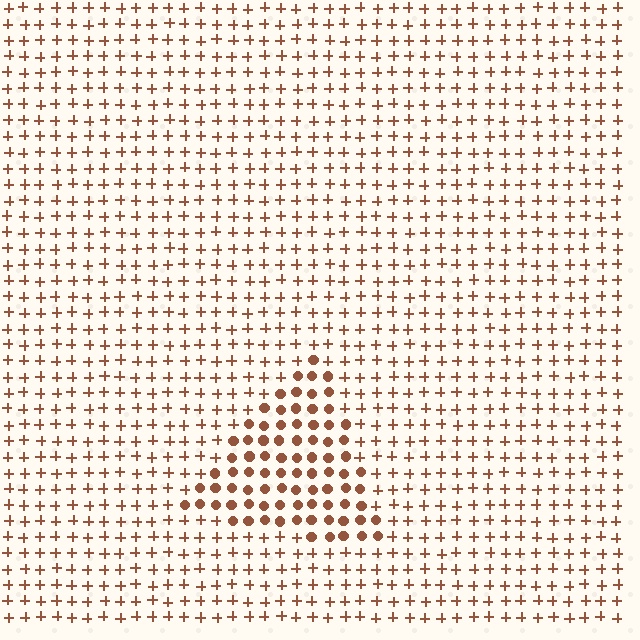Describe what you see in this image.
The image is filled with small brown elements arranged in a uniform grid. A triangle-shaped region contains circles, while the surrounding area contains plus signs. The boundary is defined purely by the change in element shape.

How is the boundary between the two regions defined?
The boundary is defined by a change in element shape: circles inside vs. plus signs outside. All elements share the same color and spacing.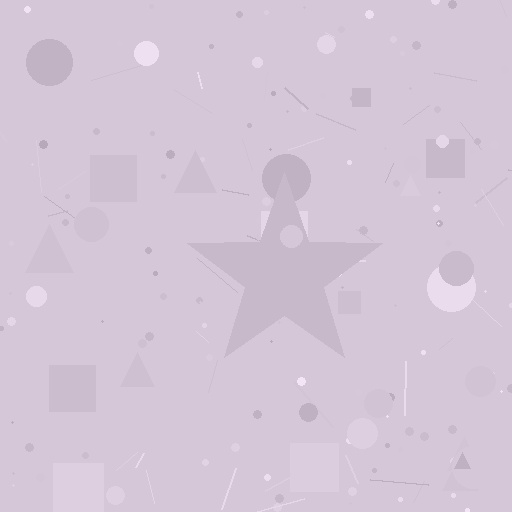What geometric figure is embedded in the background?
A star is embedded in the background.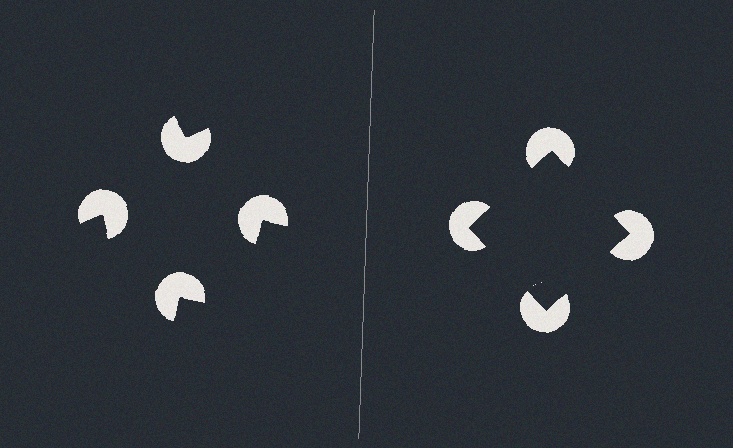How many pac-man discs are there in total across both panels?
8 — 4 on each side.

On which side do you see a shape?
An illusory square appears on the right side. On the left side the wedge cuts are rotated, so no coherent shape forms.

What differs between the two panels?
The pac-man discs are positioned identically on both sides; only the wedge orientations differ. On the right they align to a square; on the left they are misaligned.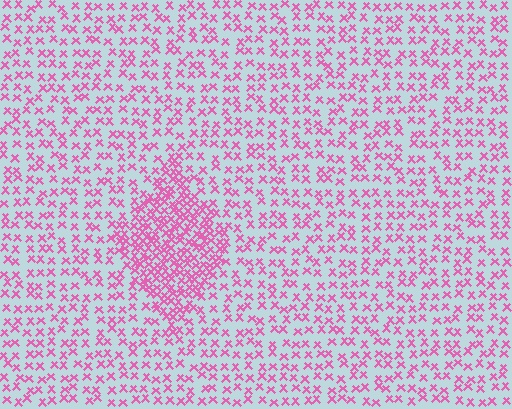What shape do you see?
I see a diamond.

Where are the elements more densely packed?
The elements are more densely packed inside the diamond boundary.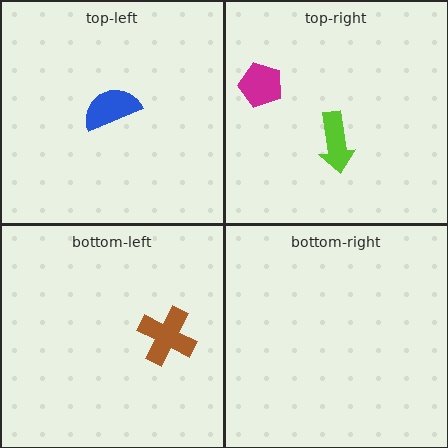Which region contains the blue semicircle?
The top-left region.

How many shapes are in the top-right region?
2.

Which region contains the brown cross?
The bottom-left region.